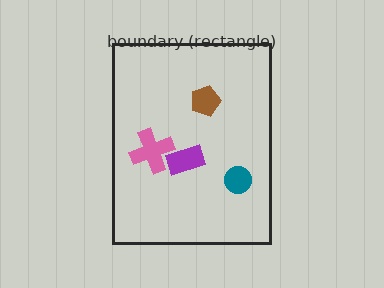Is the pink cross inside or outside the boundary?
Inside.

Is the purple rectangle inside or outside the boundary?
Inside.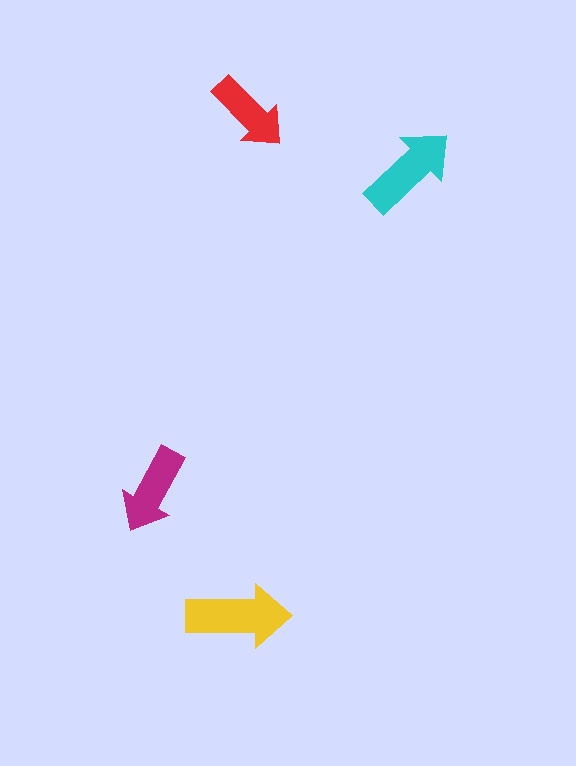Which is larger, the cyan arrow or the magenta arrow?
The cyan one.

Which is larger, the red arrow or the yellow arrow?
The yellow one.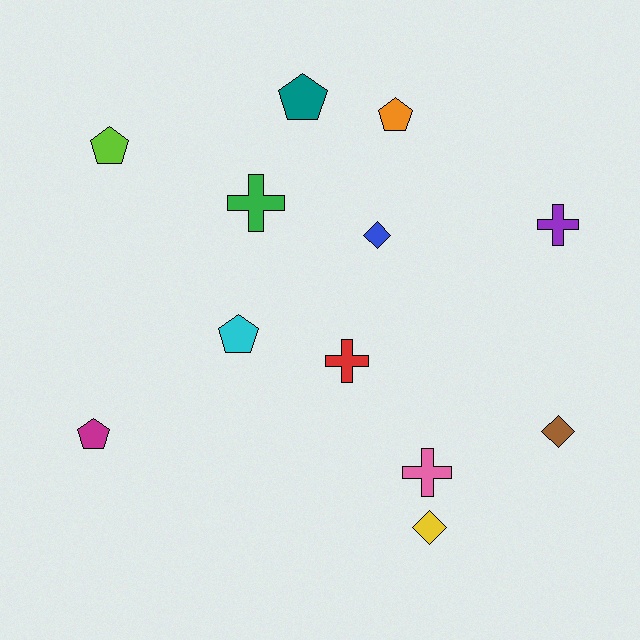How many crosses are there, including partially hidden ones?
There are 4 crosses.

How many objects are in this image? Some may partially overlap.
There are 12 objects.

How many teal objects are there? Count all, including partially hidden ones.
There is 1 teal object.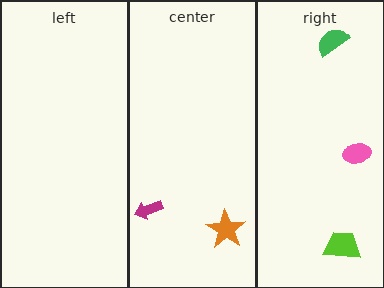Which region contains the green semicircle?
The right region.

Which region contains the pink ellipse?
The right region.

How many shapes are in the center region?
2.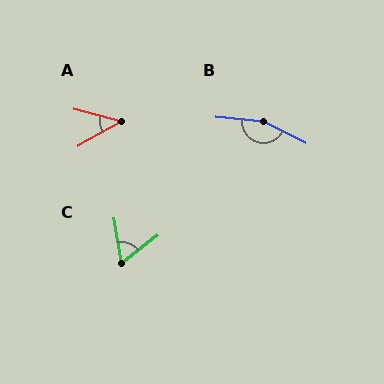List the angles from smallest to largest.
A (44°), C (61°), B (159°).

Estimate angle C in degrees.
Approximately 61 degrees.